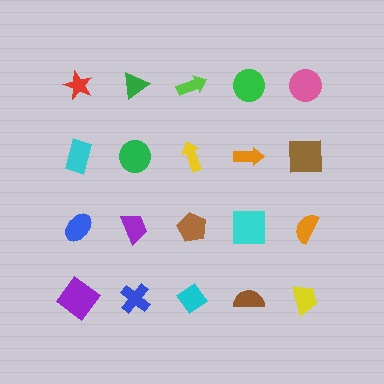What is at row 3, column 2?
A purple trapezoid.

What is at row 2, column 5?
A brown square.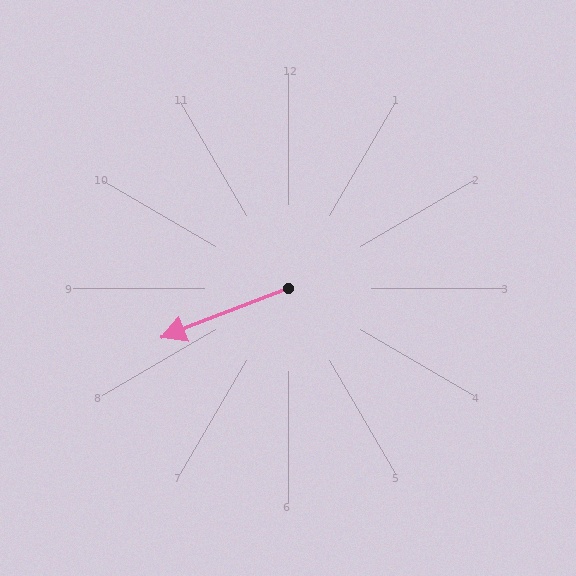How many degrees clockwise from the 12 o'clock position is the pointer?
Approximately 249 degrees.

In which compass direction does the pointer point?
West.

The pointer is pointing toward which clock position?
Roughly 8 o'clock.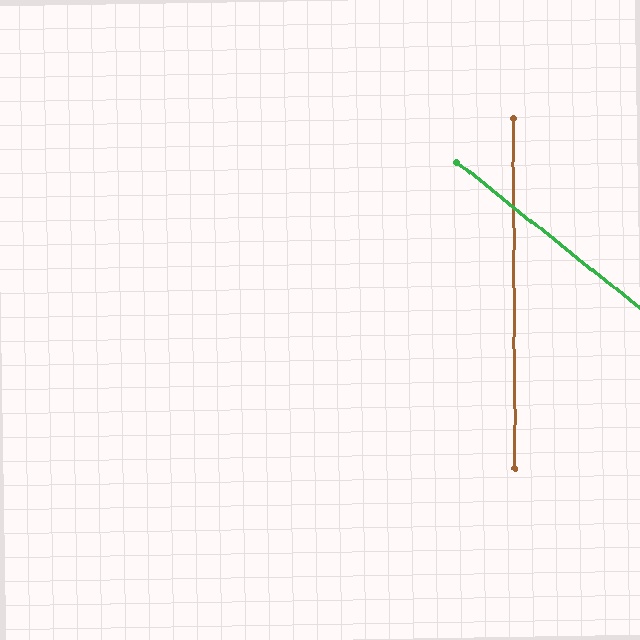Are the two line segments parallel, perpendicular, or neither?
Neither parallel nor perpendicular — they differ by about 51°.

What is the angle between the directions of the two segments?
Approximately 51 degrees.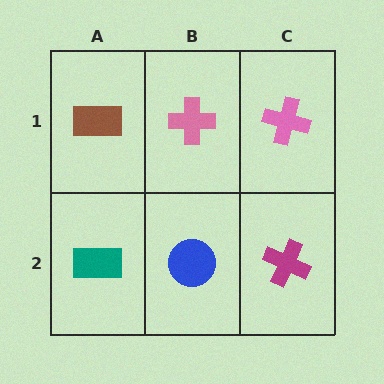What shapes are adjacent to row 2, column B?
A pink cross (row 1, column B), a teal rectangle (row 2, column A), a magenta cross (row 2, column C).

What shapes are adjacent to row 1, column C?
A magenta cross (row 2, column C), a pink cross (row 1, column B).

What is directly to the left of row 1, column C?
A pink cross.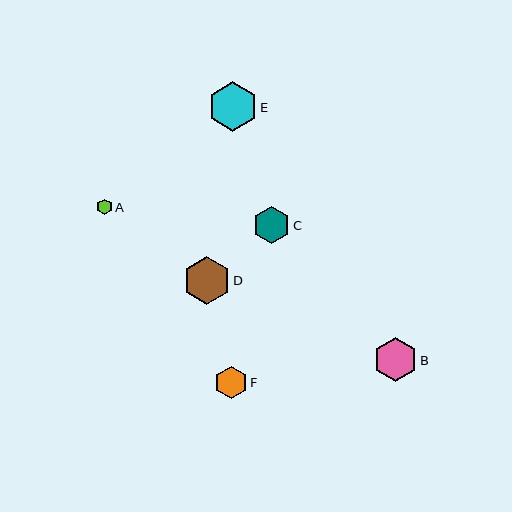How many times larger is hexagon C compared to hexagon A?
Hexagon C is approximately 2.4 times the size of hexagon A.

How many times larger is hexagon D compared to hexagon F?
Hexagon D is approximately 1.5 times the size of hexagon F.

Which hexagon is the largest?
Hexagon E is the largest with a size of approximately 49 pixels.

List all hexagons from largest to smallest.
From largest to smallest: E, D, B, C, F, A.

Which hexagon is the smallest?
Hexagon A is the smallest with a size of approximately 15 pixels.